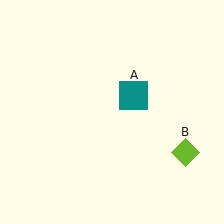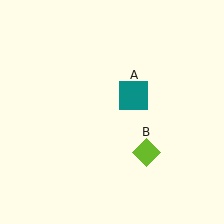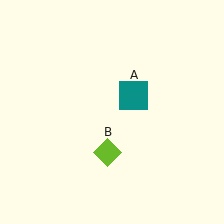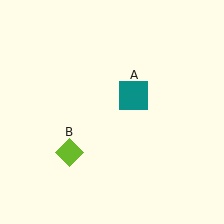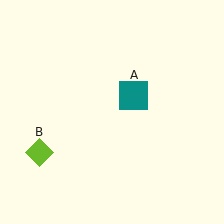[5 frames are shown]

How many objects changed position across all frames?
1 object changed position: lime diamond (object B).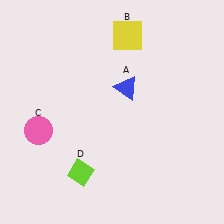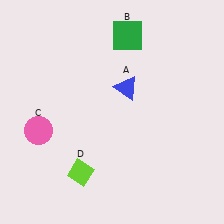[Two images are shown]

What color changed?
The square (B) changed from yellow in Image 1 to green in Image 2.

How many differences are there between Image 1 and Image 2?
There is 1 difference between the two images.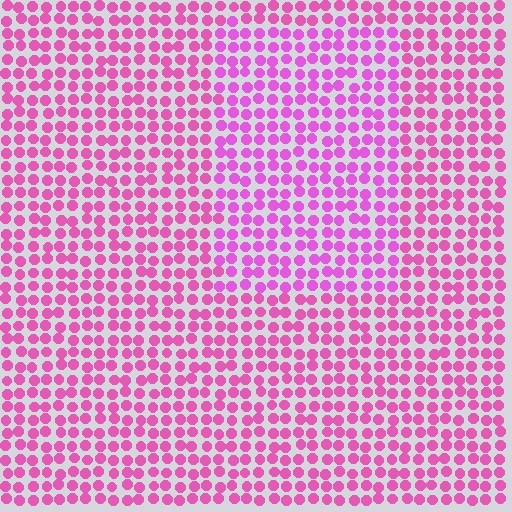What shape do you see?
I see a rectangle.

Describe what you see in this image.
The image is filled with small pink elements in a uniform arrangement. A rectangle-shaped region is visible where the elements are tinted to a slightly different hue, forming a subtle color boundary.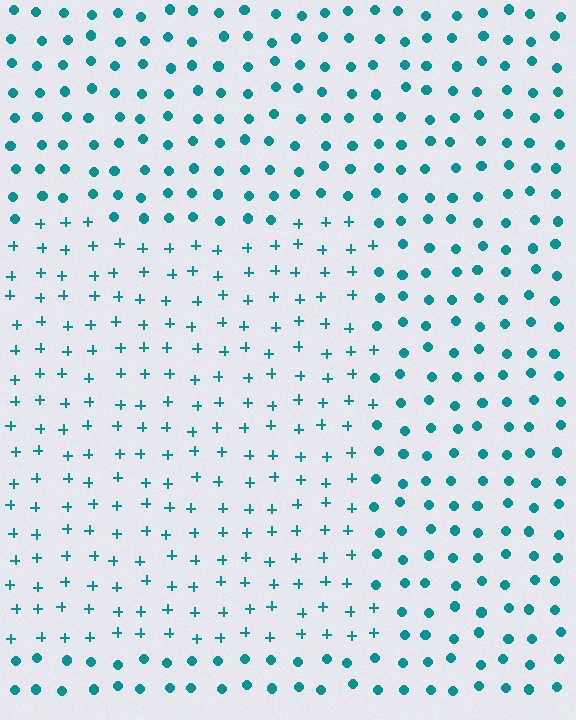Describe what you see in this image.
The image is filled with small teal elements arranged in a uniform grid. A rectangle-shaped region contains plus signs, while the surrounding area contains circles. The boundary is defined purely by the change in element shape.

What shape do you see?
I see a rectangle.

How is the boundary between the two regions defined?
The boundary is defined by a change in element shape: plus signs inside vs. circles outside. All elements share the same color and spacing.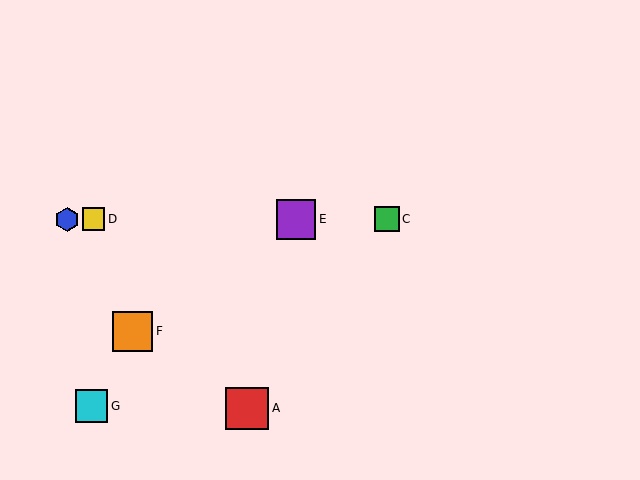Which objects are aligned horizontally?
Objects B, C, D, E are aligned horizontally.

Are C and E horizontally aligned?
Yes, both are at y≈219.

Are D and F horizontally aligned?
No, D is at y≈219 and F is at y≈331.